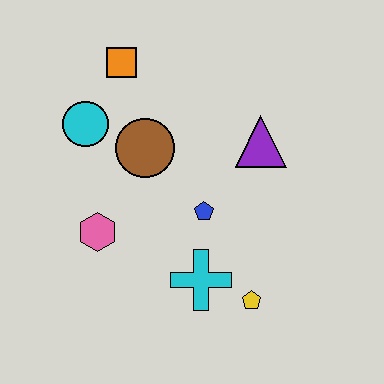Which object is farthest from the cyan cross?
The orange square is farthest from the cyan cross.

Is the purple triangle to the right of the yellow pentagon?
Yes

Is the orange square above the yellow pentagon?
Yes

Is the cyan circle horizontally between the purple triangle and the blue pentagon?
No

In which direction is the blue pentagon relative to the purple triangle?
The blue pentagon is below the purple triangle.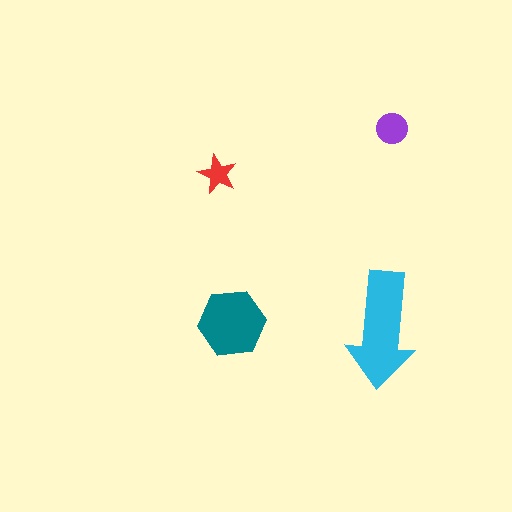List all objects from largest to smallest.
The cyan arrow, the teal hexagon, the purple circle, the red star.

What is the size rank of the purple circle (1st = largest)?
3rd.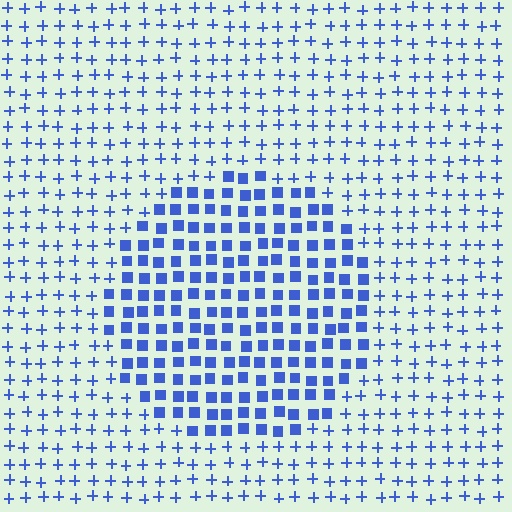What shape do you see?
I see a circle.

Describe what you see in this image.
The image is filled with small blue elements arranged in a uniform grid. A circle-shaped region contains squares, while the surrounding area contains plus signs. The boundary is defined purely by the change in element shape.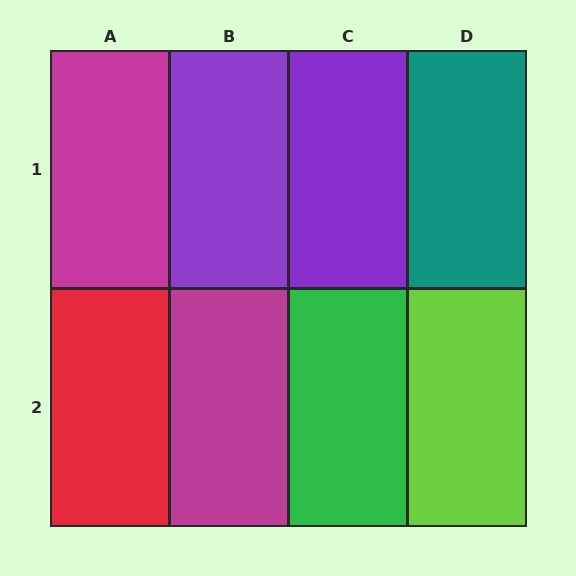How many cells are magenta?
2 cells are magenta.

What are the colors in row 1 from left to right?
Magenta, purple, purple, teal.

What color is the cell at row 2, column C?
Green.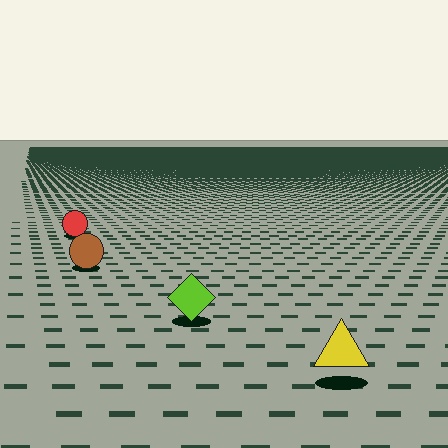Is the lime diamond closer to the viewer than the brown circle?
Yes. The lime diamond is closer — you can tell from the texture gradient: the ground texture is coarser near it.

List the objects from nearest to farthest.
From nearest to farthest: the yellow triangle, the lime diamond, the brown circle, the red circle.